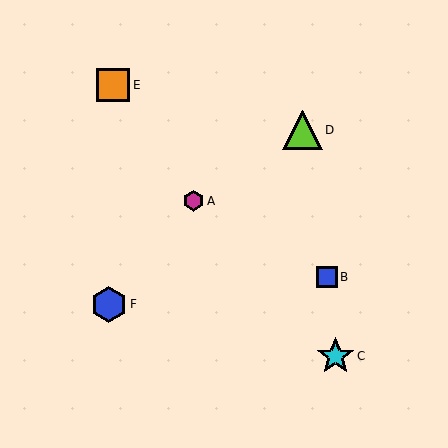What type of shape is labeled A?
Shape A is a magenta hexagon.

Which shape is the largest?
The lime triangle (labeled D) is the largest.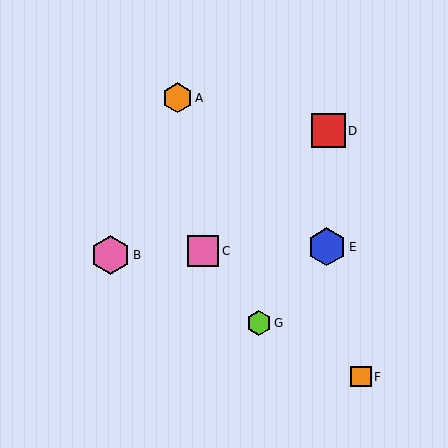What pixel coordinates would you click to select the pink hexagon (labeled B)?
Click at (110, 255) to select the pink hexagon B.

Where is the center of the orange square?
The center of the orange square is at (361, 377).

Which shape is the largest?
The pink hexagon (labeled B) is the largest.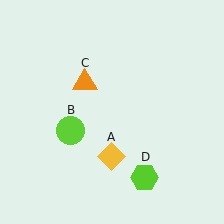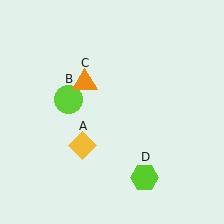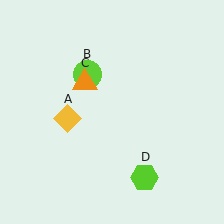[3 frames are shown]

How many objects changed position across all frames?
2 objects changed position: yellow diamond (object A), lime circle (object B).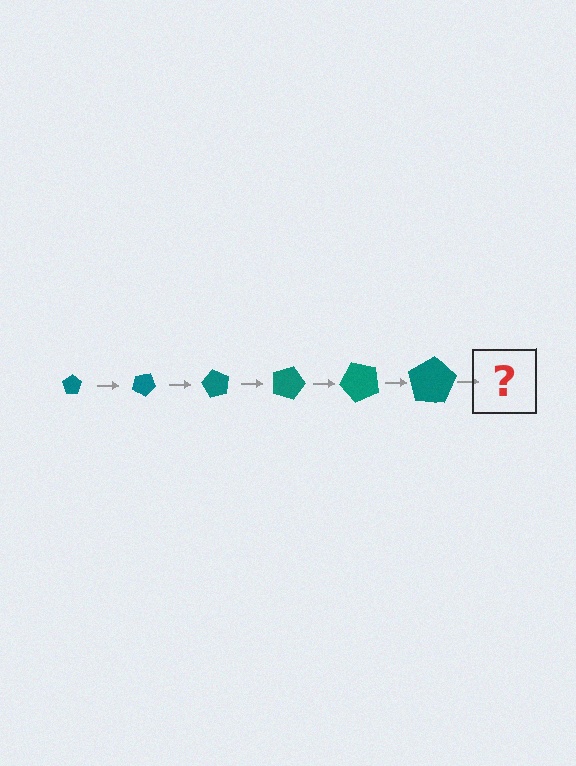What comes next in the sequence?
The next element should be a pentagon, larger than the previous one and rotated 180 degrees from the start.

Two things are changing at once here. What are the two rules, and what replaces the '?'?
The two rules are that the pentagon grows larger each step and it rotates 30 degrees each step. The '?' should be a pentagon, larger than the previous one and rotated 180 degrees from the start.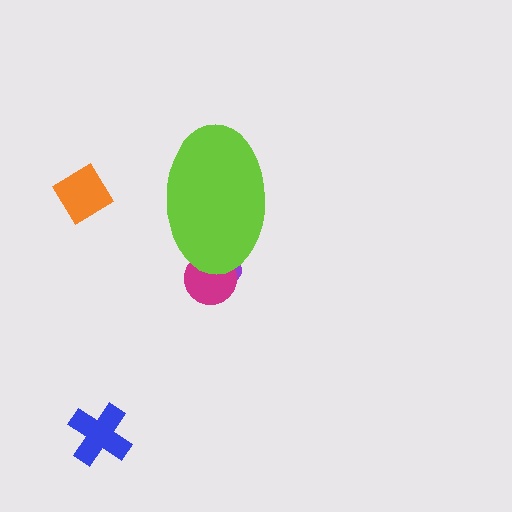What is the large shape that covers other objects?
A lime ellipse.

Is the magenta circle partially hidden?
Yes, the magenta circle is partially hidden behind the lime ellipse.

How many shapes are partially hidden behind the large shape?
2 shapes are partially hidden.